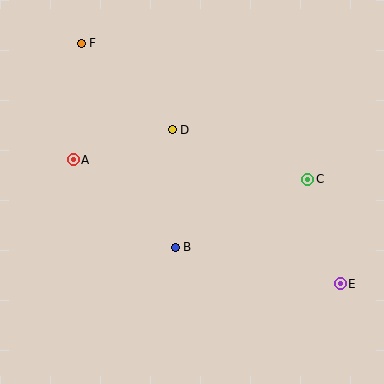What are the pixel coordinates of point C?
Point C is at (307, 179).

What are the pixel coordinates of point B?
Point B is at (175, 247).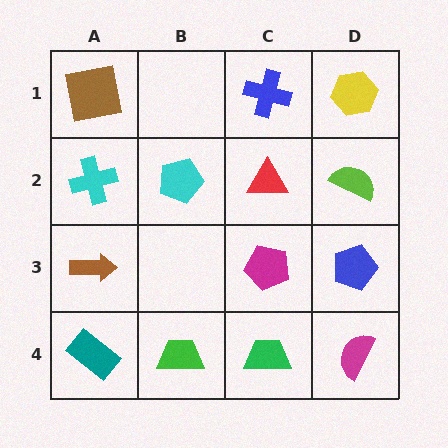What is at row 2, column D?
A lime semicircle.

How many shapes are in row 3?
3 shapes.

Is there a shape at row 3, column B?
No, that cell is empty.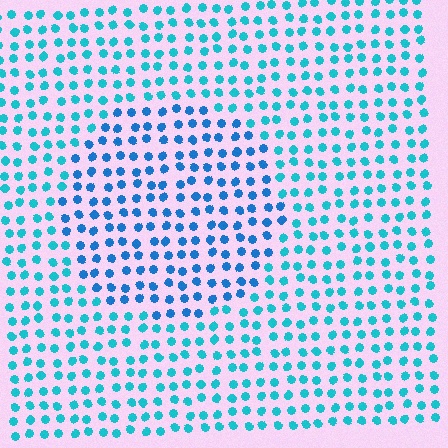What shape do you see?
I see a circle.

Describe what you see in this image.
The image is filled with small cyan elements in a uniform arrangement. A circle-shaped region is visible where the elements are tinted to a slightly different hue, forming a subtle color boundary.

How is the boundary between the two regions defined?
The boundary is defined purely by a slight shift in hue (about 26 degrees). Spacing, size, and orientation are identical on both sides.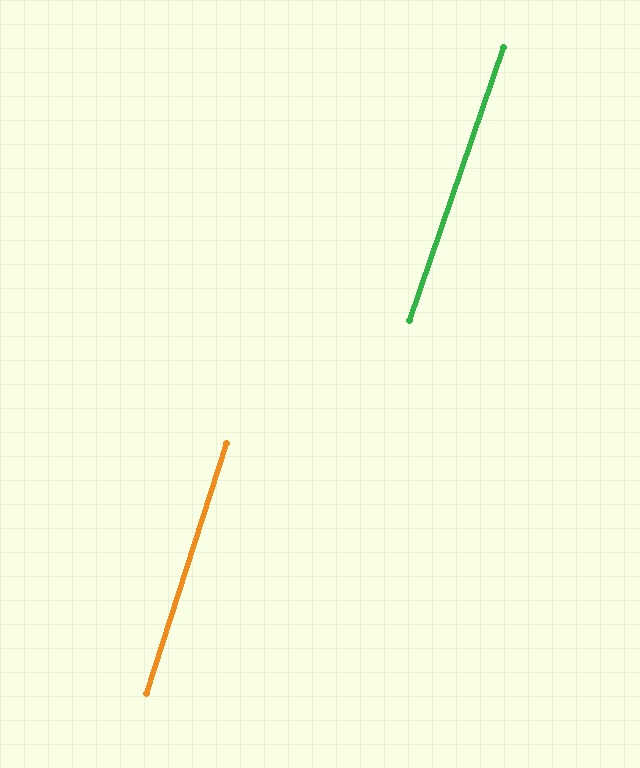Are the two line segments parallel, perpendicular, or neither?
Parallel — their directions differ by only 1.4°.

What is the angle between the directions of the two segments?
Approximately 1 degree.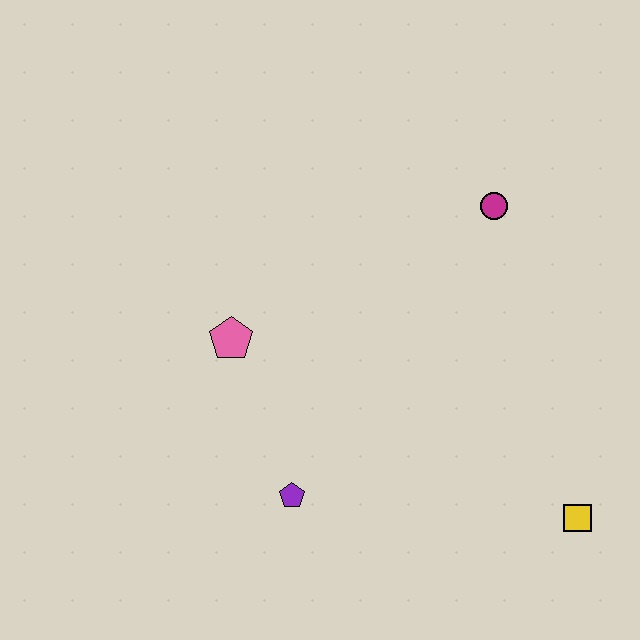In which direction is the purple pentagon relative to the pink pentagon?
The purple pentagon is below the pink pentagon.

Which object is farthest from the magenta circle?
The purple pentagon is farthest from the magenta circle.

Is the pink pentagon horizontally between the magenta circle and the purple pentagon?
No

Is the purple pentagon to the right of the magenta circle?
No